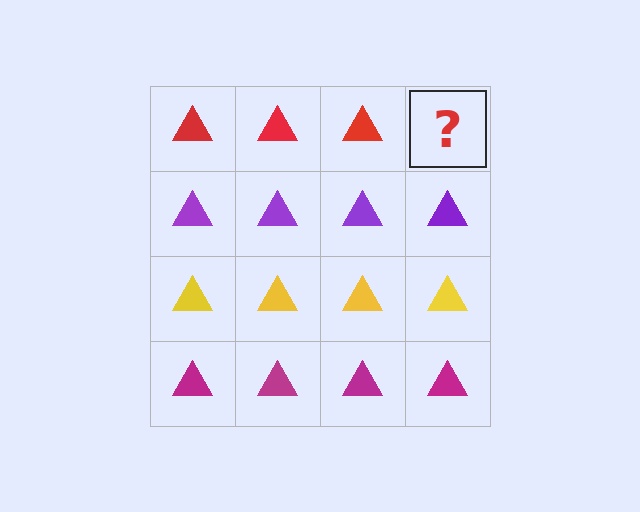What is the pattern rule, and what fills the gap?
The rule is that each row has a consistent color. The gap should be filled with a red triangle.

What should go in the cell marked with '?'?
The missing cell should contain a red triangle.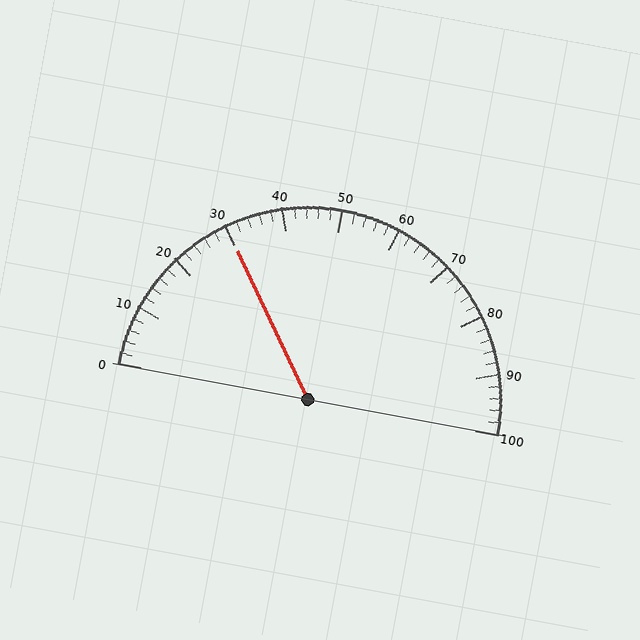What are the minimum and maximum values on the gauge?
The gauge ranges from 0 to 100.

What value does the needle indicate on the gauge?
The needle indicates approximately 30.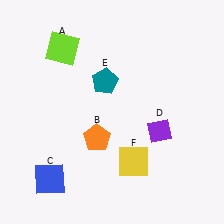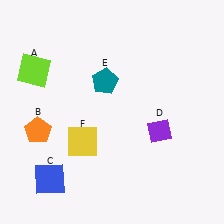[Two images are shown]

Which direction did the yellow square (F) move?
The yellow square (F) moved left.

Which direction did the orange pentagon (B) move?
The orange pentagon (B) moved left.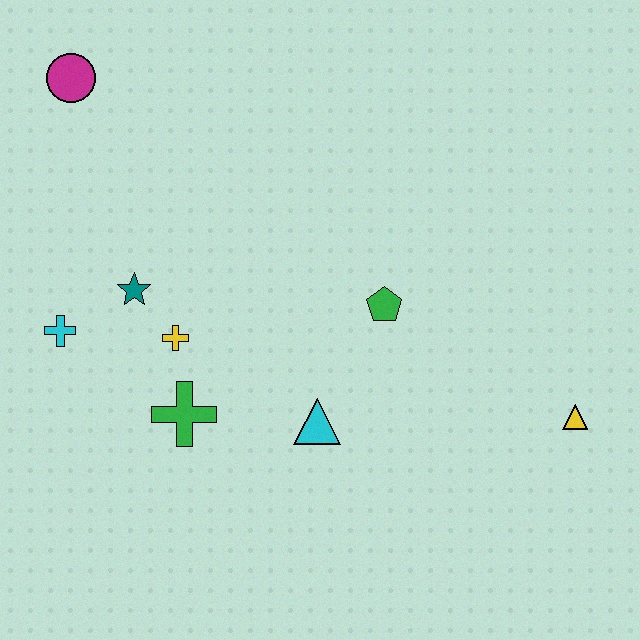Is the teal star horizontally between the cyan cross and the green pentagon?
Yes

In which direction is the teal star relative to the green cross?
The teal star is above the green cross.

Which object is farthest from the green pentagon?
The magenta circle is farthest from the green pentagon.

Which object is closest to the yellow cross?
The teal star is closest to the yellow cross.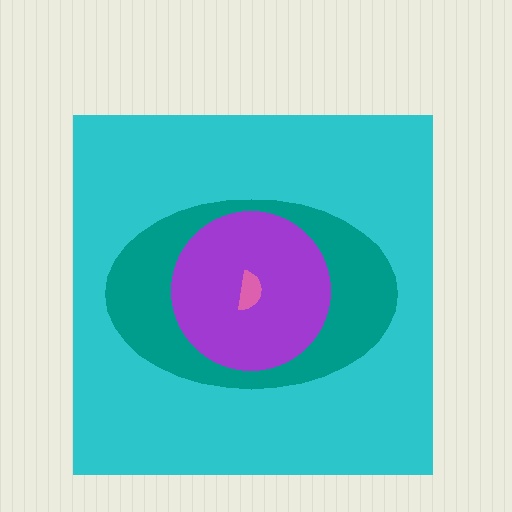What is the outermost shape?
The cyan square.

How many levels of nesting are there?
4.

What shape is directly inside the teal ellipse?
The purple circle.